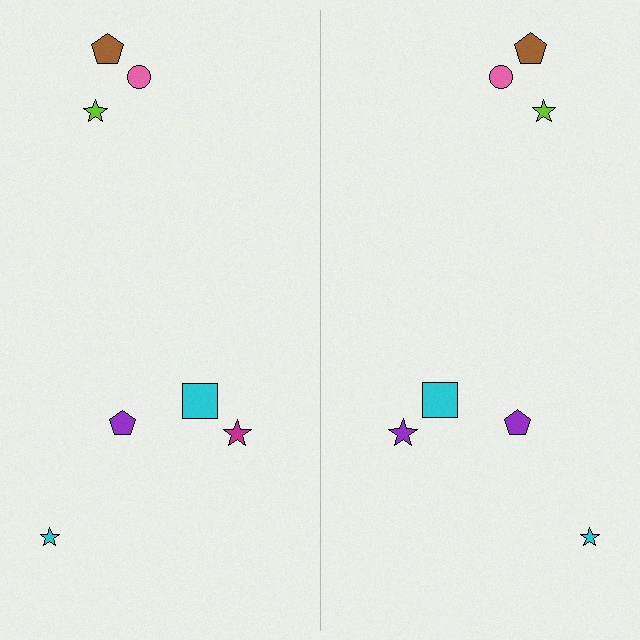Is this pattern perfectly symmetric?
No, the pattern is not perfectly symmetric. The purple star on the right side breaks the symmetry — its mirror counterpart is magenta.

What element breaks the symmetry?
The purple star on the right side breaks the symmetry — its mirror counterpart is magenta.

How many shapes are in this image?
There are 14 shapes in this image.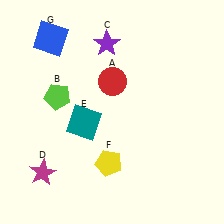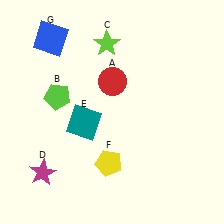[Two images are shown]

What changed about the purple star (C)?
In Image 1, C is purple. In Image 2, it changed to lime.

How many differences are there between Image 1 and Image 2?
There is 1 difference between the two images.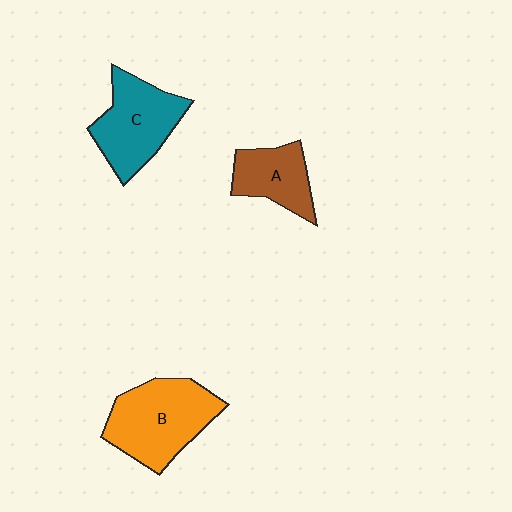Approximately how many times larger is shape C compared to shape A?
Approximately 1.4 times.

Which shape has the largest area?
Shape B (orange).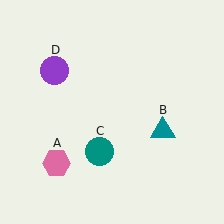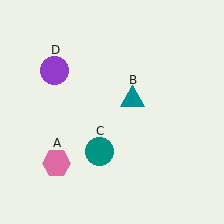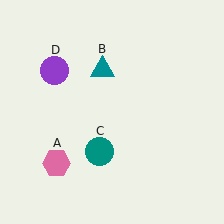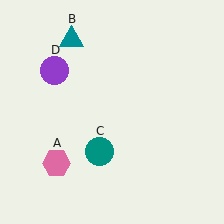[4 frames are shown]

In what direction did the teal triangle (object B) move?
The teal triangle (object B) moved up and to the left.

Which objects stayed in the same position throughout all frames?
Pink hexagon (object A) and teal circle (object C) and purple circle (object D) remained stationary.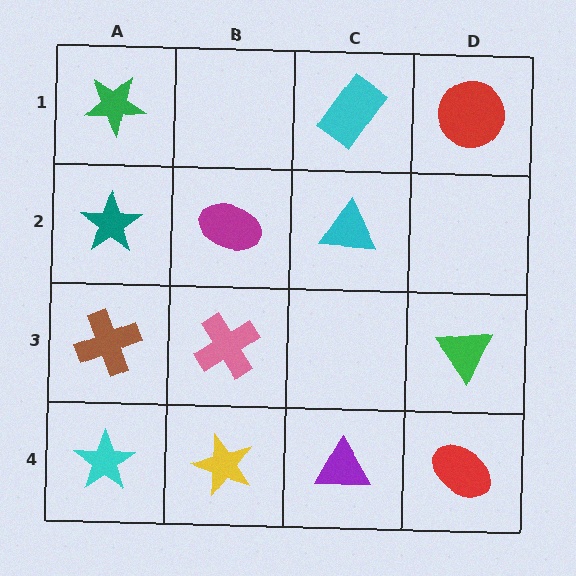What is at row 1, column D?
A red circle.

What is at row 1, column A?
A green star.